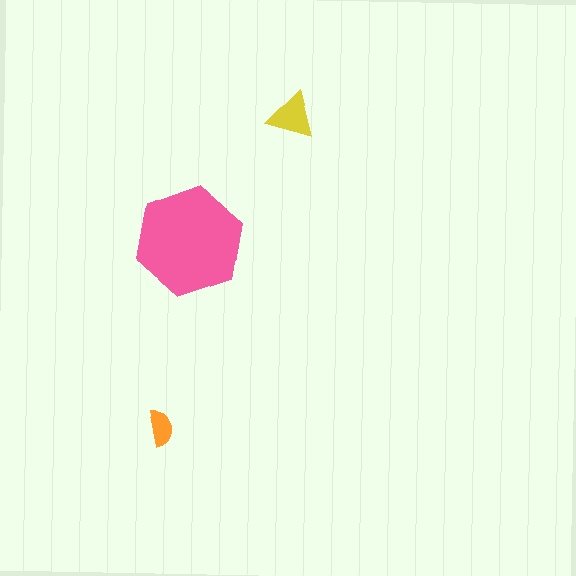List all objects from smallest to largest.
The orange semicircle, the yellow triangle, the pink hexagon.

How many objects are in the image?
There are 3 objects in the image.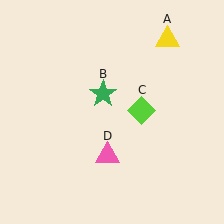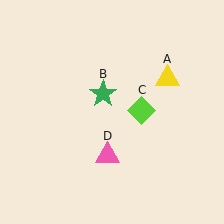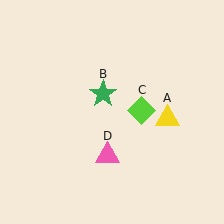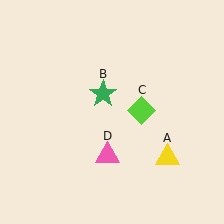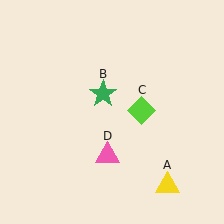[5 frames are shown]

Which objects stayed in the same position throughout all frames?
Green star (object B) and lime diamond (object C) and pink triangle (object D) remained stationary.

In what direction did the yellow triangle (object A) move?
The yellow triangle (object A) moved down.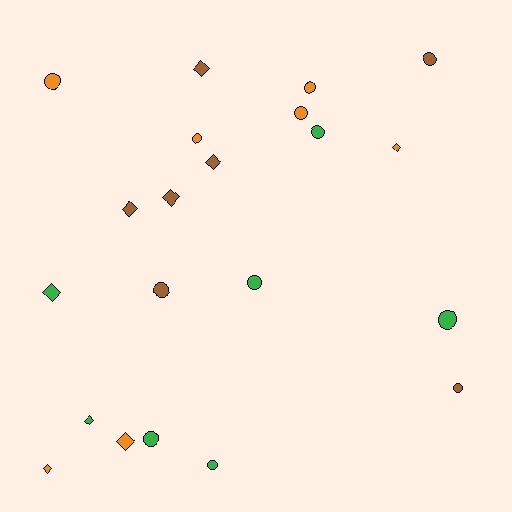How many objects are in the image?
There are 21 objects.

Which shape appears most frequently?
Circle, with 12 objects.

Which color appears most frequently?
Orange, with 7 objects.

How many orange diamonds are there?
There are 3 orange diamonds.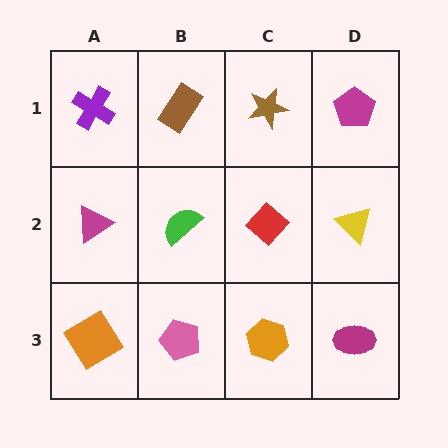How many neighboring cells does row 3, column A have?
2.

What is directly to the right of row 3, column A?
A pink pentagon.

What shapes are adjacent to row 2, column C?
A brown star (row 1, column C), an orange hexagon (row 3, column C), a green semicircle (row 2, column B), a yellow triangle (row 2, column D).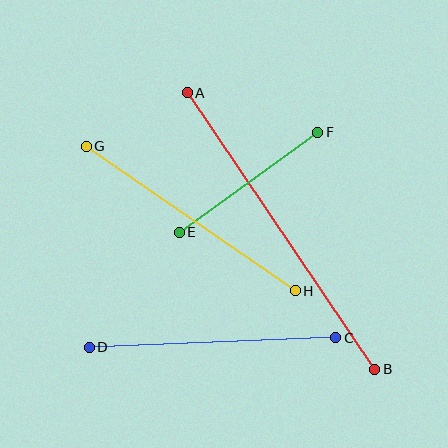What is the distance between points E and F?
The distance is approximately 171 pixels.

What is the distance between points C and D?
The distance is approximately 247 pixels.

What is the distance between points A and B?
The distance is approximately 334 pixels.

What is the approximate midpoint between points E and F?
The midpoint is at approximately (248, 182) pixels.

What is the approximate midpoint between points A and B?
The midpoint is at approximately (281, 231) pixels.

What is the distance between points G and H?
The distance is approximately 254 pixels.